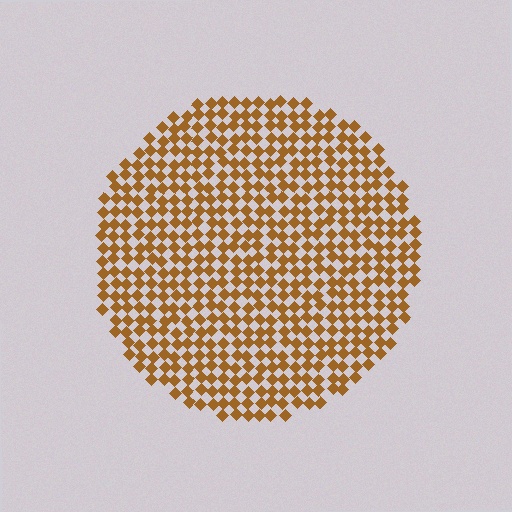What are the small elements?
The small elements are diamonds.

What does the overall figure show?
The overall figure shows a circle.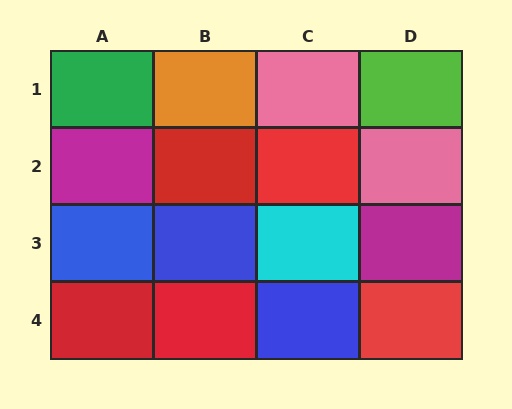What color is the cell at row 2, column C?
Red.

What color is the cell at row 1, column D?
Lime.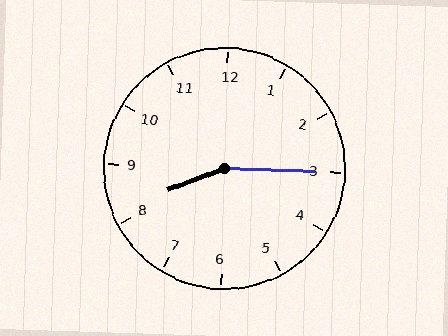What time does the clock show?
8:15.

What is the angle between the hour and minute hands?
Approximately 158 degrees.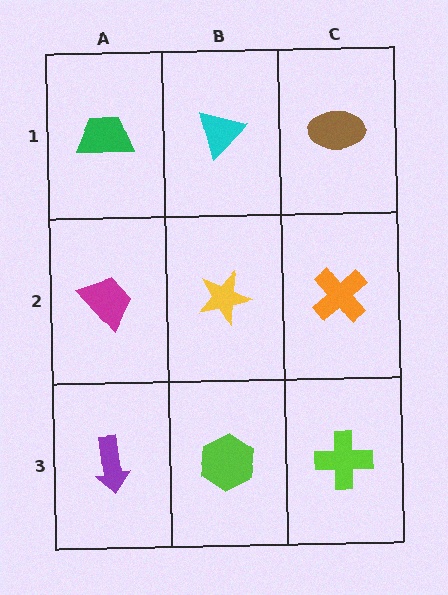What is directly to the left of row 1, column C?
A cyan triangle.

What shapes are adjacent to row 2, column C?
A brown ellipse (row 1, column C), a lime cross (row 3, column C), a yellow star (row 2, column B).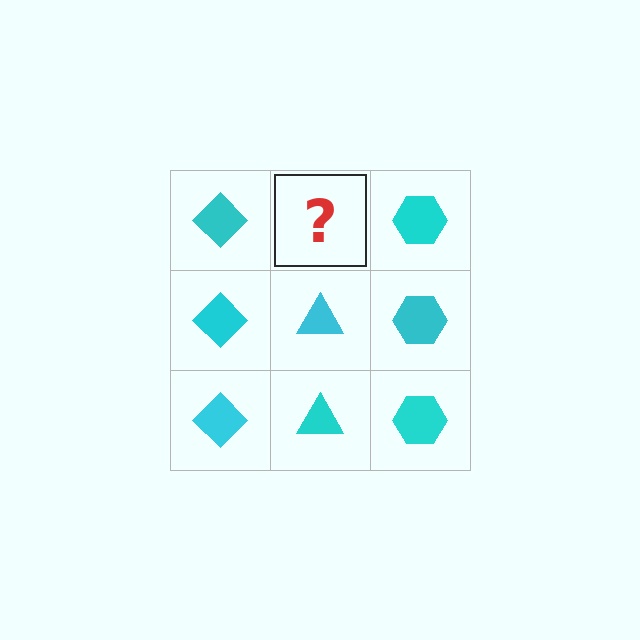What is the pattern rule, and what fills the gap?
The rule is that each column has a consistent shape. The gap should be filled with a cyan triangle.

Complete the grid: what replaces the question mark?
The question mark should be replaced with a cyan triangle.